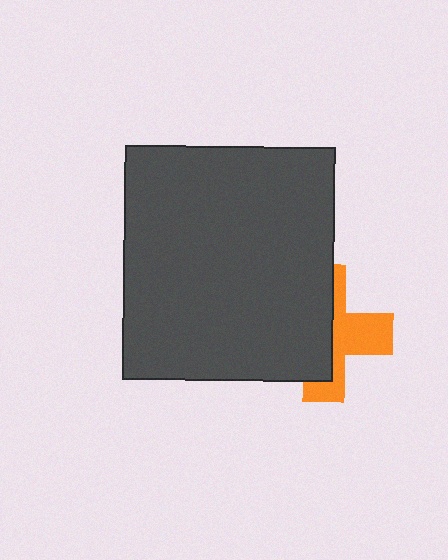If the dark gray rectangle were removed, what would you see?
You would see the complete orange cross.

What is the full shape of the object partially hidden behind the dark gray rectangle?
The partially hidden object is an orange cross.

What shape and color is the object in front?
The object in front is a dark gray rectangle.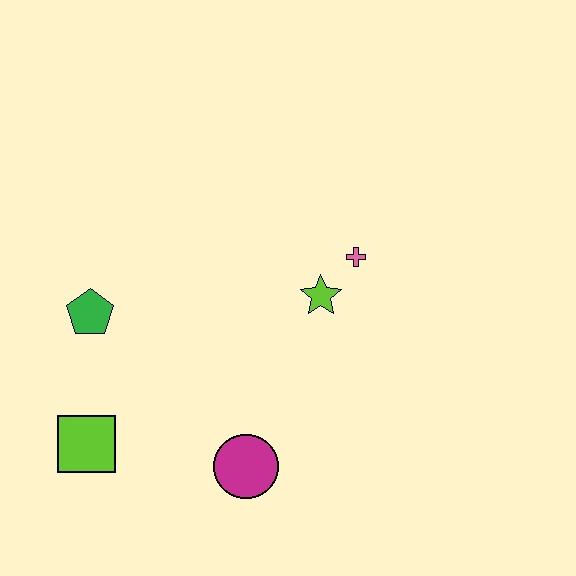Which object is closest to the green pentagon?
The lime square is closest to the green pentagon.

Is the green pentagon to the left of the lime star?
Yes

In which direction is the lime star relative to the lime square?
The lime star is to the right of the lime square.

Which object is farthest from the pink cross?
The lime square is farthest from the pink cross.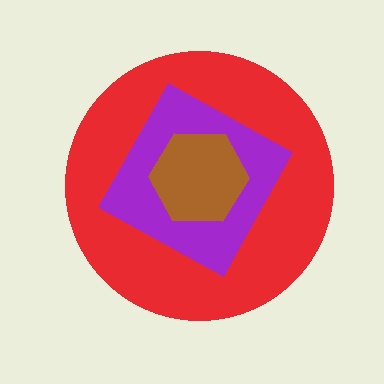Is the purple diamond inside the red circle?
Yes.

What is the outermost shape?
The red circle.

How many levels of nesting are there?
3.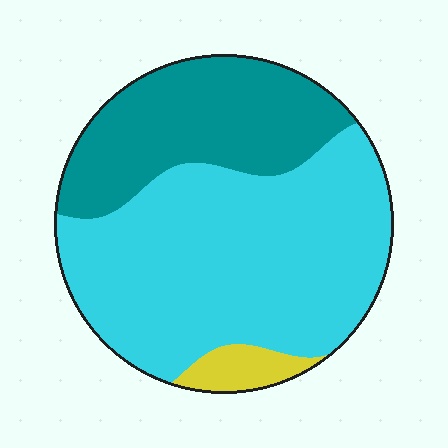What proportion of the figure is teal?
Teal takes up about one third (1/3) of the figure.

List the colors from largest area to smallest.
From largest to smallest: cyan, teal, yellow.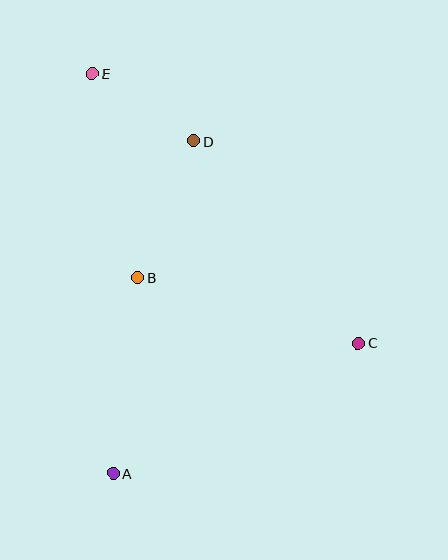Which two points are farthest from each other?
Points A and E are farthest from each other.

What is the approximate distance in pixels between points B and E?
The distance between B and E is approximately 209 pixels.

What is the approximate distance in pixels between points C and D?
The distance between C and D is approximately 261 pixels.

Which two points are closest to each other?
Points D and E are closest to each other.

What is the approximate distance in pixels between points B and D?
The distance between B and D is approximately 148 pixels.